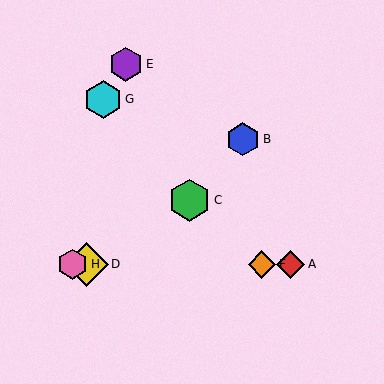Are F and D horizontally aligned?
Yes, both are at y≈264.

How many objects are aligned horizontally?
4 objects (A, D, F, H) are aligned horizontally.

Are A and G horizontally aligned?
No, A is at y≈264 and G is at y≈99.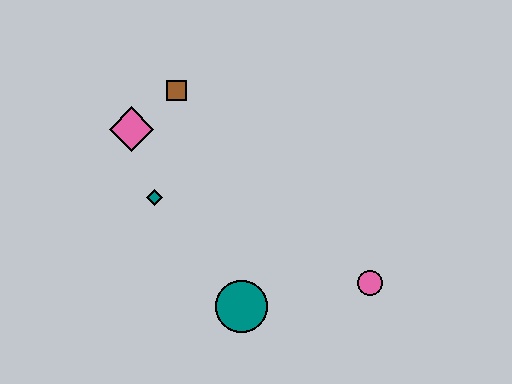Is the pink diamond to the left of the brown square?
Yes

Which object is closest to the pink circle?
The teal circle is closest to the pink circle.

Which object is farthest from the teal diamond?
The pink circle is farthest from the teal diamond.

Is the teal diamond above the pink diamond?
No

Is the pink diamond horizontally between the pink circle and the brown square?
No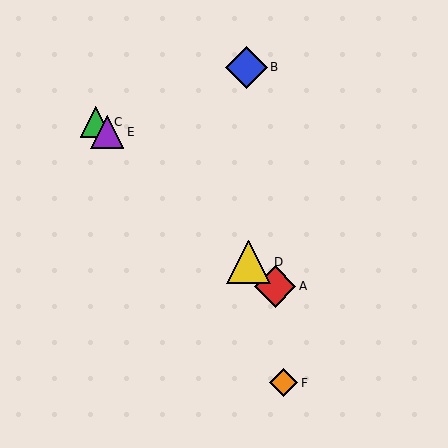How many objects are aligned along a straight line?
4 objects (A, C, D, E) are aligned along a straight line.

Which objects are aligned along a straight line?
Objects A, C, D, E are aligned along a straight line.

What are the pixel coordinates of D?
Object D is at (249, 262).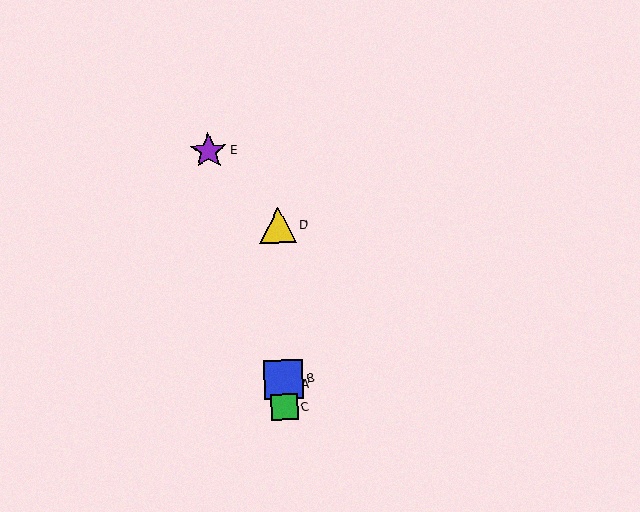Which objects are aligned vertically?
Objects A, B, C, D are aligned vertically.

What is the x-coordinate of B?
Object B is at x≈284.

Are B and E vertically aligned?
No, B is at x≈284 and E is at x≈208.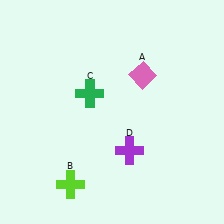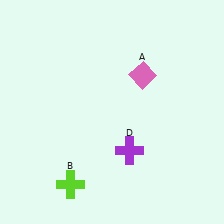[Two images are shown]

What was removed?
The green cross (C) was removed in Image 2.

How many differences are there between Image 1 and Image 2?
There is 1 difference between the two images.